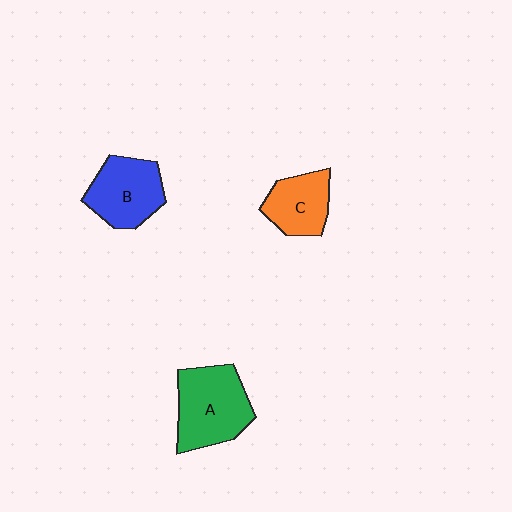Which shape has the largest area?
Shape A (green).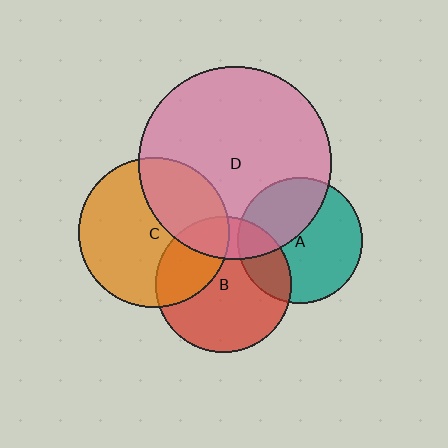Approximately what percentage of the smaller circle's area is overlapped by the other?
Approximately 40%.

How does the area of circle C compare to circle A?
Approximately 1.4 times.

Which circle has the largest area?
Circle D (pink).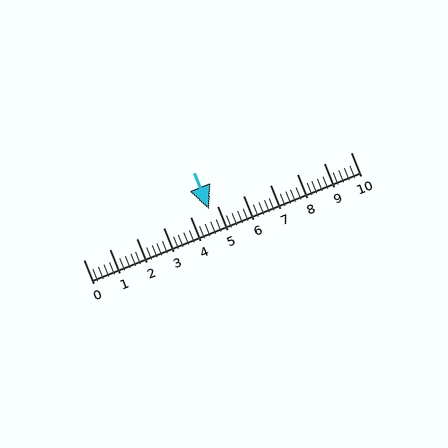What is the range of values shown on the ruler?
The ruler shows values from 0 to 10.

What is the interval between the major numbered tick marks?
The major tick marks are spaced 1 units apart.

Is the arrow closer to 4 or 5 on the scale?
The arrow is closer to 5.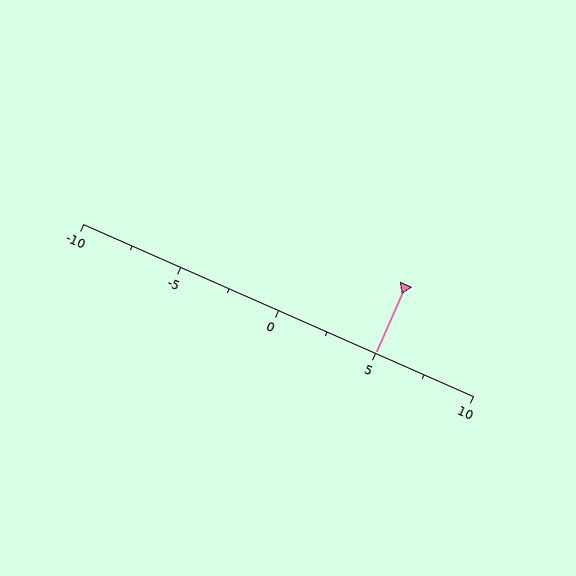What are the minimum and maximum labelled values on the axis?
The axis runs from -10 to 10.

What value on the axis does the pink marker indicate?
The marker indicates approximately 5.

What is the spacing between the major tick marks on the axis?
The major ticks are spaced 5 apart.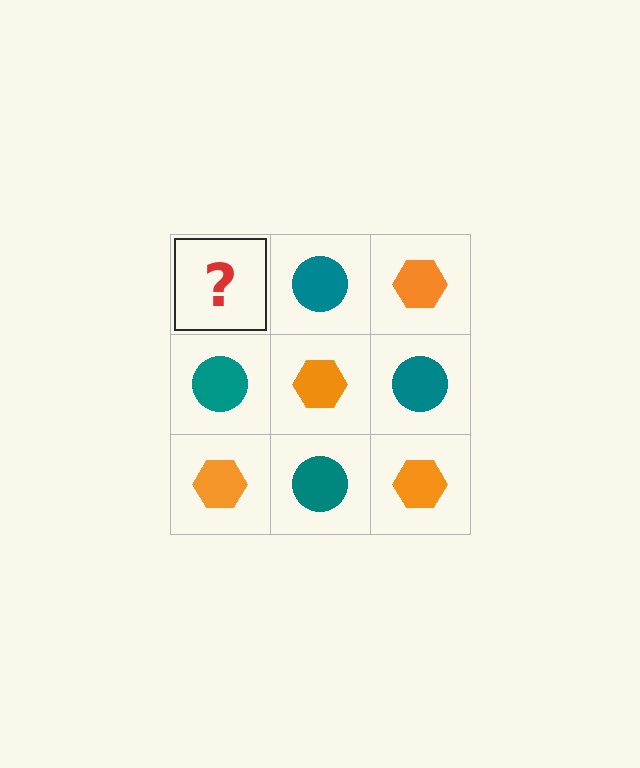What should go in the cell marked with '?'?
The missing cell should contain an orange hexagon.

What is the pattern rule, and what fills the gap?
The rule is that it alternates orange hexagon and teal circle in a checkerboard pattern. The gap should be filled with an orange hexagon.